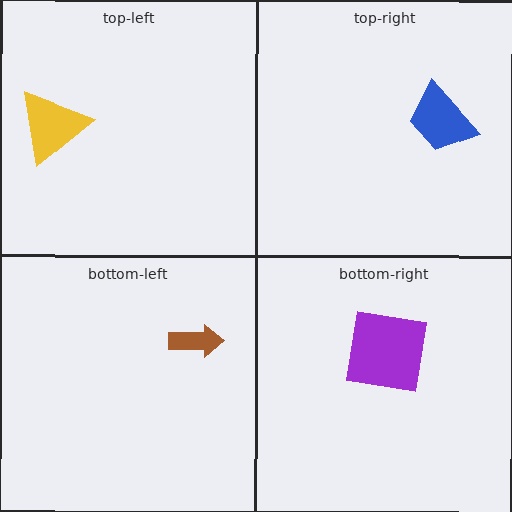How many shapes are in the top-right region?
1.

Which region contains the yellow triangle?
The top-left region.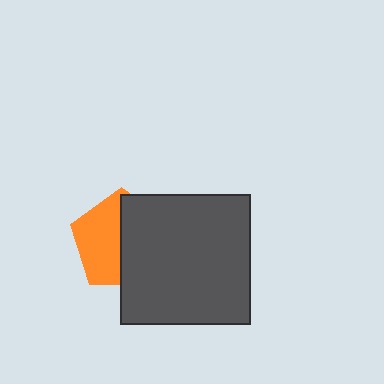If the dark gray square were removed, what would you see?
You would see the complete orange pentagon.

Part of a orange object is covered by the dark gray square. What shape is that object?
It is a pentagon.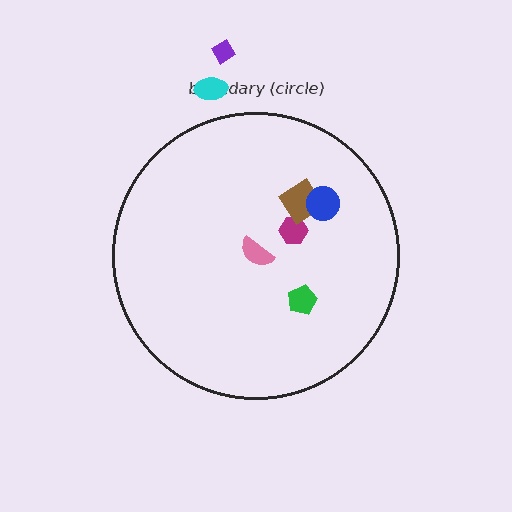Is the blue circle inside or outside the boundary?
Inside.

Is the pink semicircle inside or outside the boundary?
Inside.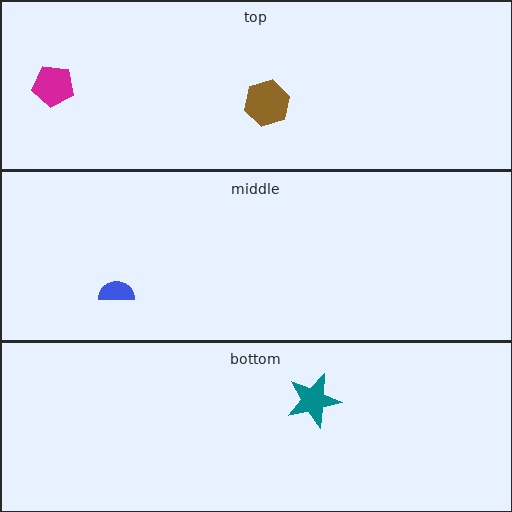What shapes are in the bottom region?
The teal star.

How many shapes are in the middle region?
1.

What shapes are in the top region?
The magenta pentagon, the brown hexagon.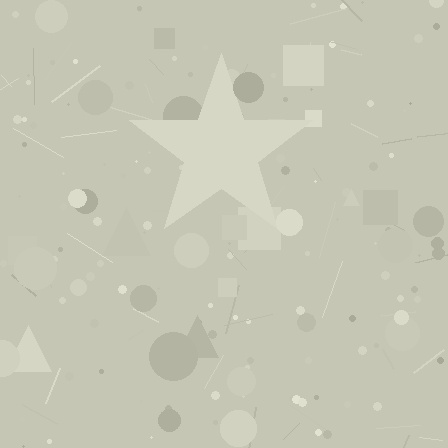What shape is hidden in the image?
A star is hidden in the image.